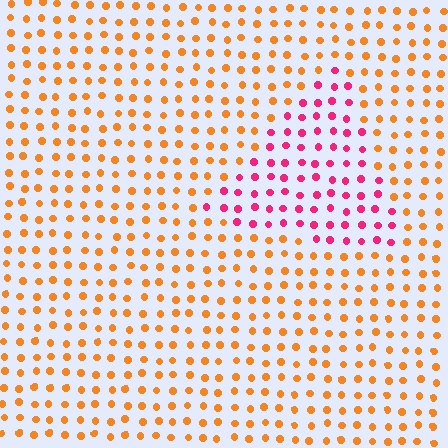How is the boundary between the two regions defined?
The boundary is defined purely by a slight shift in hue (about 54 degrees). Spacing, size, and orientation are identical on both sides.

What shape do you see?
I see a triangle.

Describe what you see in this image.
The image is filled with small orange elements in a uniform arrangement. A triangle-shaped region is visible where the elements are tinted to a slightly different hue, forming a subtle color boundary.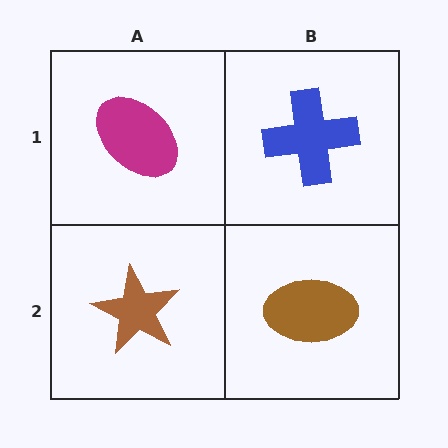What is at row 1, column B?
A blue cross.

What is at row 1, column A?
A magenta ellipse.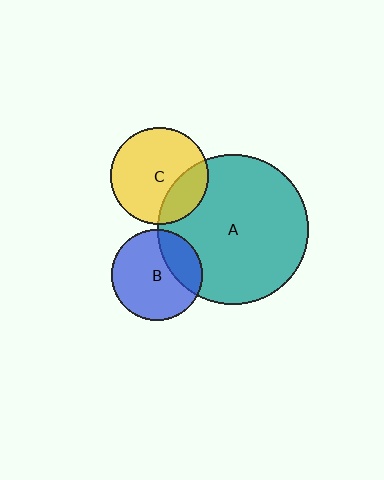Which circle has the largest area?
Circle A (teal).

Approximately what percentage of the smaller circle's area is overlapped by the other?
Approximately 25%.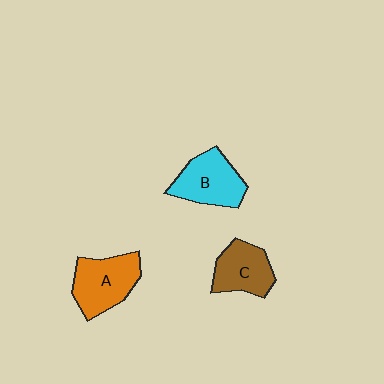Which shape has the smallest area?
Shape C (brown).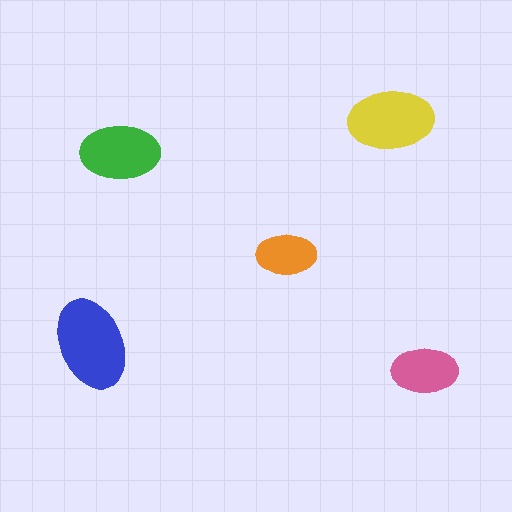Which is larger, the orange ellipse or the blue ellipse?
The blue one.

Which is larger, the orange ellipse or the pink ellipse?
The pink one.